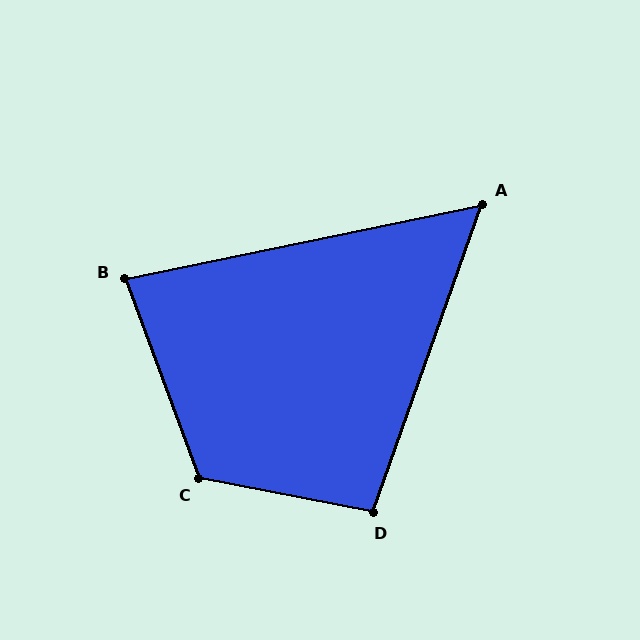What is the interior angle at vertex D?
Approximately 99 degrees (obtuse).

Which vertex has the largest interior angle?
C, at approximately 121 degrees.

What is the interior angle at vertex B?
Approximately 81 degrees (acute).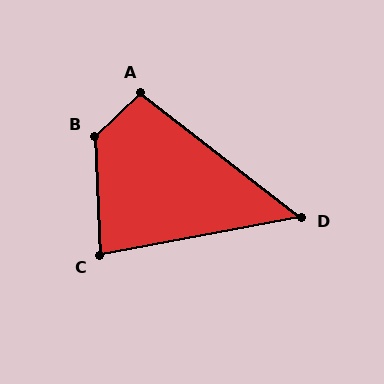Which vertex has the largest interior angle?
B, at approximately 131 degrees.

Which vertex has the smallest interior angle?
D, at approximately 49 degrees.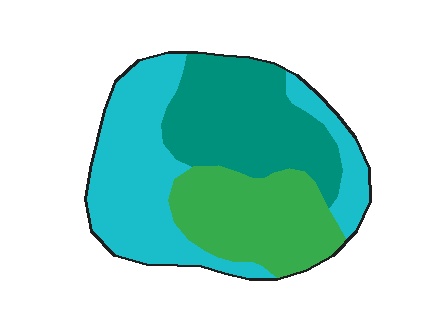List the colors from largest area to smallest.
From largest to smallest: cyan, teal, green.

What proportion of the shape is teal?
Teal takes up about one third (1/3) of the shape.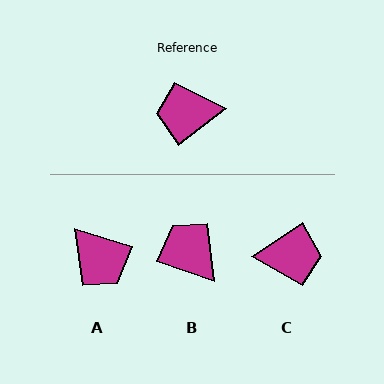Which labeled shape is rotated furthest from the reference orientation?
C, about 176 degrees away.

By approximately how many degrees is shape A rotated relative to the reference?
Approximately 125 degrees counter-clockwise.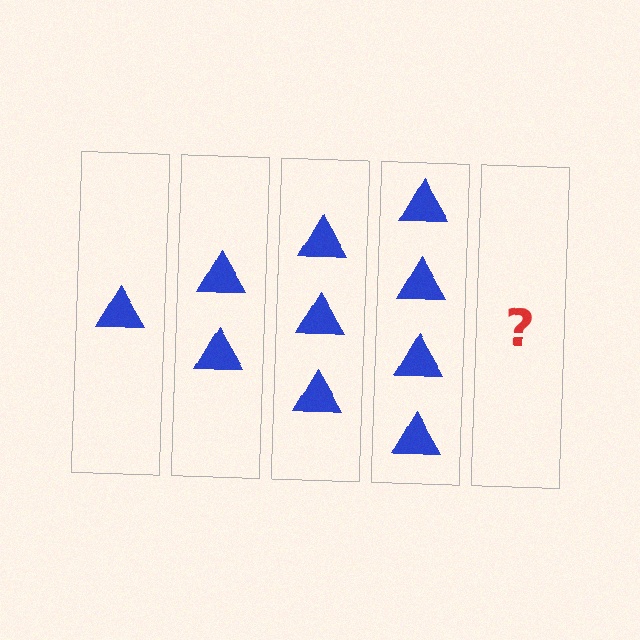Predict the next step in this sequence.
The next step is 5 triangles.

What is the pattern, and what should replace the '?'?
The pattern is that each step adds one more triangle. The '?' should be 5 triangles.